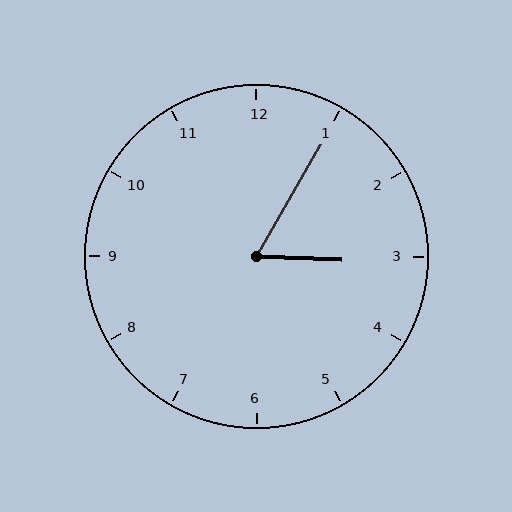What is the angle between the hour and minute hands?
Approximately 62 degrees.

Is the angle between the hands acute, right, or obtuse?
It is acute.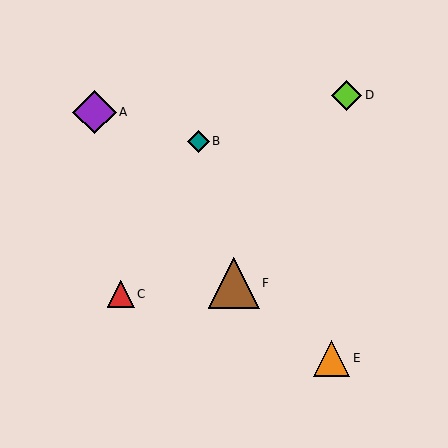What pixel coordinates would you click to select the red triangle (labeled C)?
Click at (121, 294) to select the red triangle C.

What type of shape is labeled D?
Shape D is a lime diamond.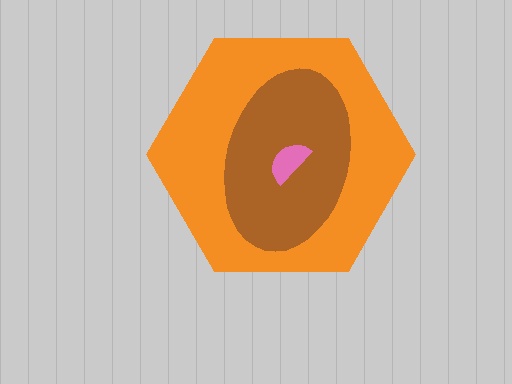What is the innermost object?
The pink semicircle.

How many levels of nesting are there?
3.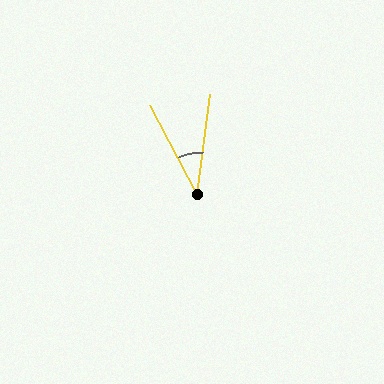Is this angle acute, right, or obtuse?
It is acute.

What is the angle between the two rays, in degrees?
Approximately 35 degrees.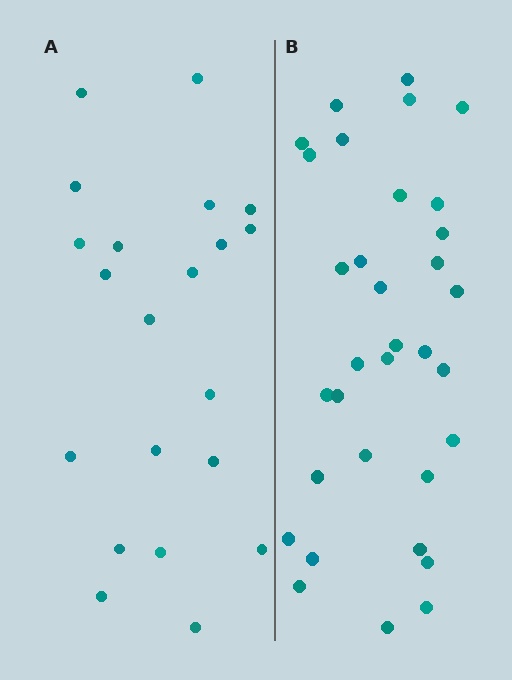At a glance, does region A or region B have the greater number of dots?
Region B (the right region) has more dots.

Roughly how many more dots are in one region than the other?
Region B has roughly 12 or so more dots than region A.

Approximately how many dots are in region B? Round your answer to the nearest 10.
About 30 dots. (The exact count is 33, which rounds to 30.)